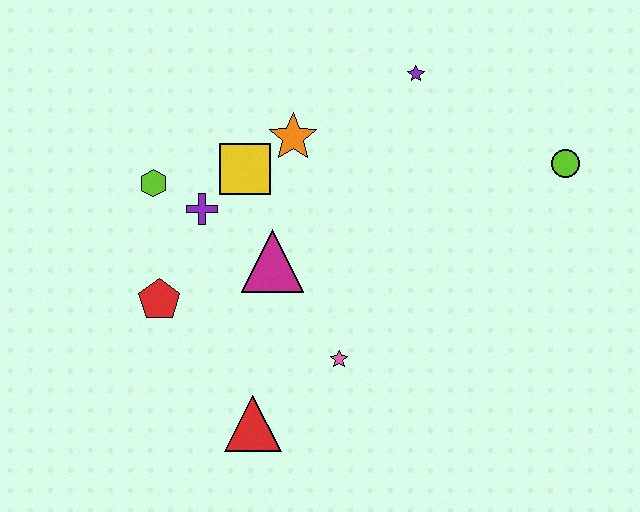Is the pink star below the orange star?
Yes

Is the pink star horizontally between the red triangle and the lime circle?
Yes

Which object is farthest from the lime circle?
The red pentagon is farthest from the lime circle.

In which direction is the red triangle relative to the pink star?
The red triangle is to the left of the pink star.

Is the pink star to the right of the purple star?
No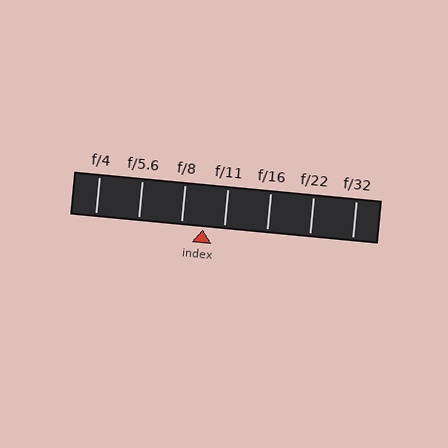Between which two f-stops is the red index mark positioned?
The index mark is between f/8 and f/11.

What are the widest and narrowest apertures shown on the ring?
The widest aperture shown is f/4 and the narrowest is f/32.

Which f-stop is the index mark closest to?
The index mark is closest to f/11.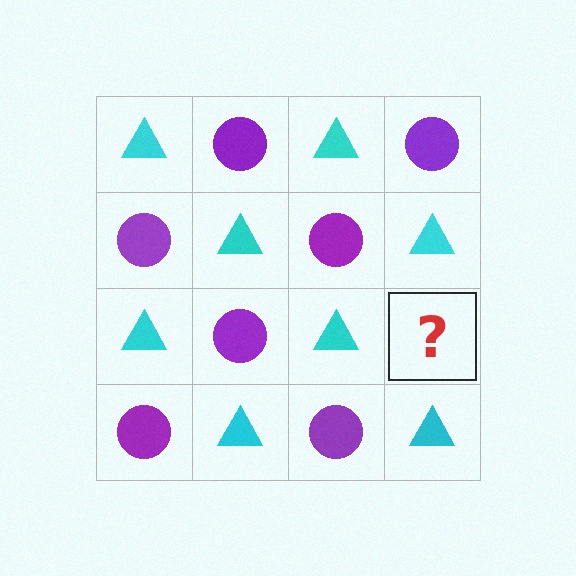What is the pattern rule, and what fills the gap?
The rule is that it alternates cyan triangle and purple circle in a checkerboard pattern. The gap should be filled with a purple circle.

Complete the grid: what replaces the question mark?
The question mark should be replaced with a purple circle.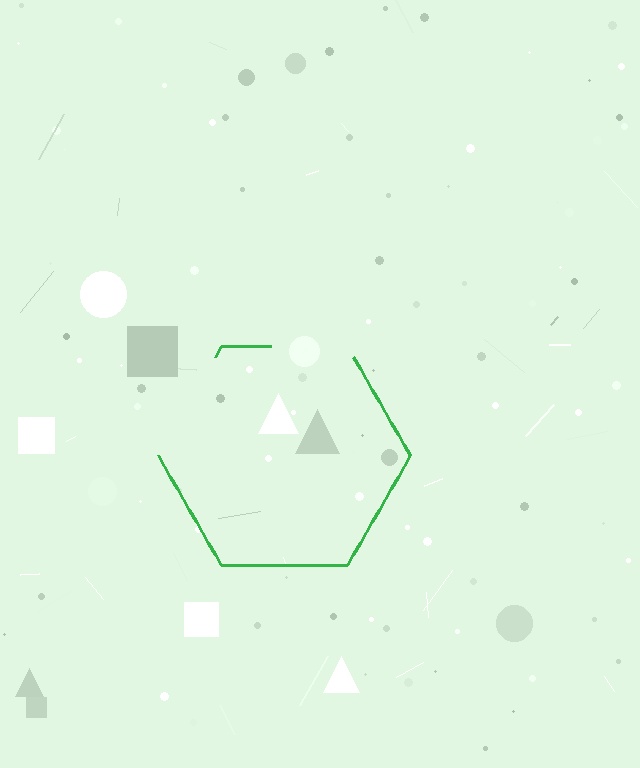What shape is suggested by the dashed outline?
The dashed outline suggests a hexagon.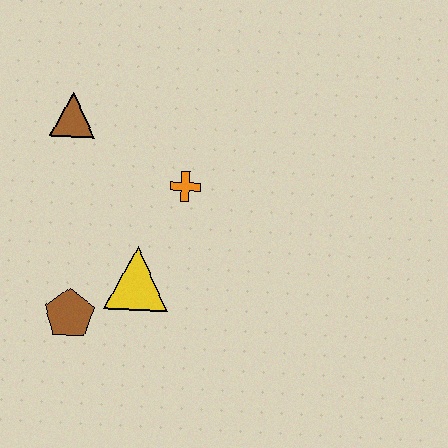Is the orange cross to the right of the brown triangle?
Yes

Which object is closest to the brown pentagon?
The yellow triangle is closest to the brown pentagon.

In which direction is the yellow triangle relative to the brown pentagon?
The yellow triangle is to the right of the brown pentagon.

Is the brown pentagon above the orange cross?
No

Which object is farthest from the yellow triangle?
The brown triangle is farthest from the yellow triangle.